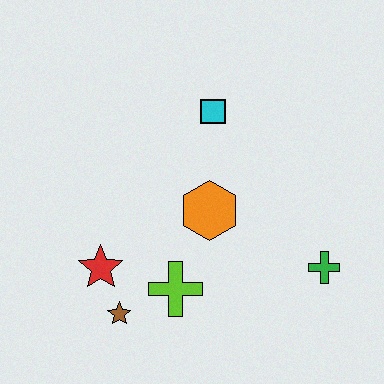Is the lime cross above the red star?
No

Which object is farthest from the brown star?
The cyan square is farthest from the brown star.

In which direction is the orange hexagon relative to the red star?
The orange hexagon is to the right of the red star.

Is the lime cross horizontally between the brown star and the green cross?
Yes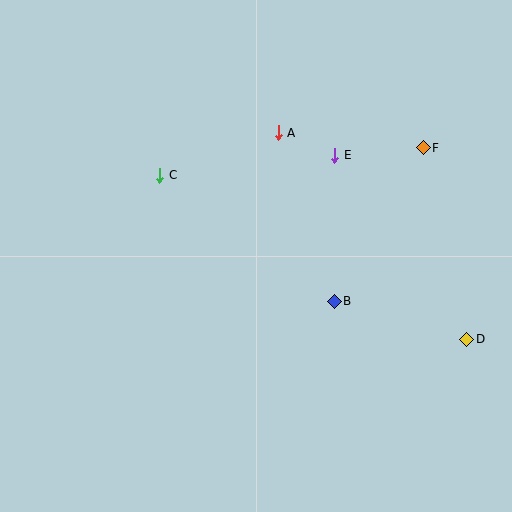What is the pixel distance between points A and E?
The distance between A and E is 61 pixels.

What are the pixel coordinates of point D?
Point D is at (467, 339).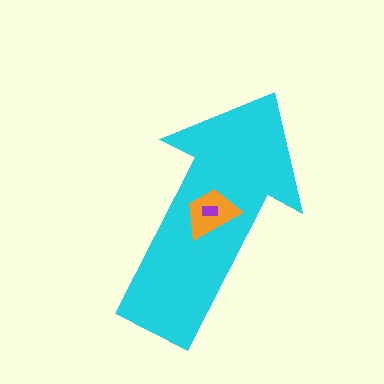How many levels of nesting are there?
3.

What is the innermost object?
The purple rectangle.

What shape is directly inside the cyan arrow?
The orange trapezoid.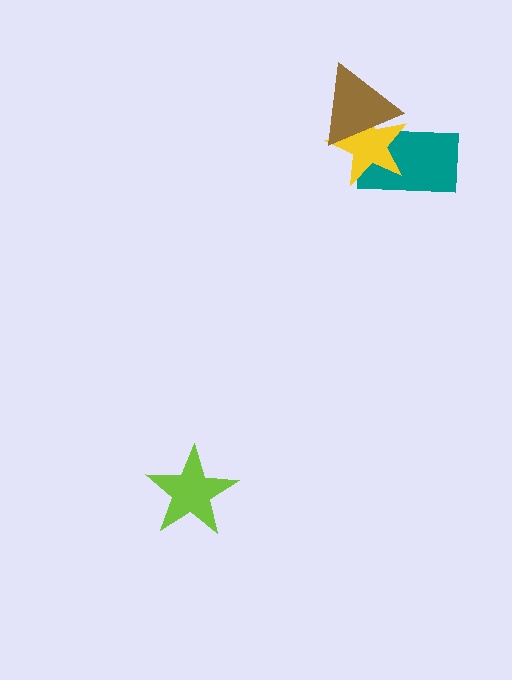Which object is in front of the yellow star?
The brown triangle is in front of the yellow star.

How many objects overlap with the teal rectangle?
2 objects overlap with the teal rectangle.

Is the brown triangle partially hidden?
No, no other shape covers it.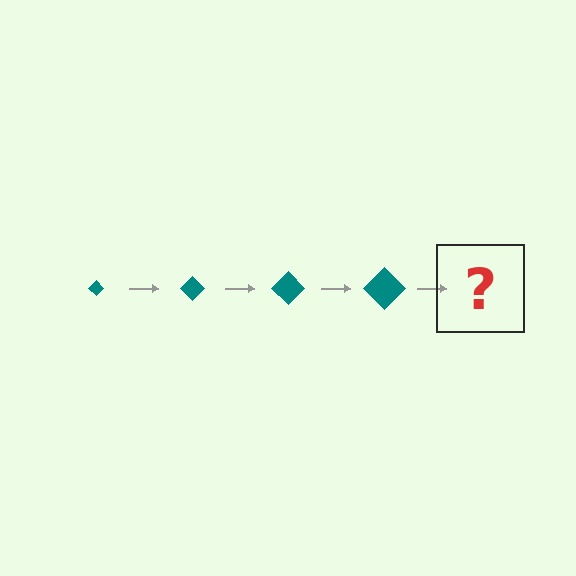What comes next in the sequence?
The next element should be a teal diamond, larger than the previous one.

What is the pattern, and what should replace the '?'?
The pattern is that the diamond gets progressively larger each step. The '?' should be a teal diamond, larger than the previous one.